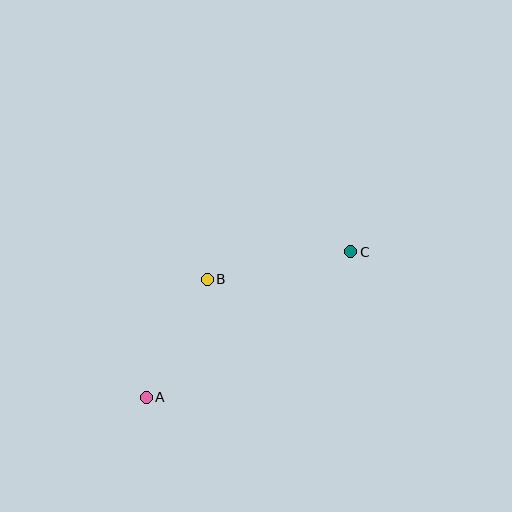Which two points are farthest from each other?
Points A and C are farthest from each other.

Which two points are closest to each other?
Points A and B are closest to each other.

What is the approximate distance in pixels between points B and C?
The distance between B and C is approximately 146 pixels.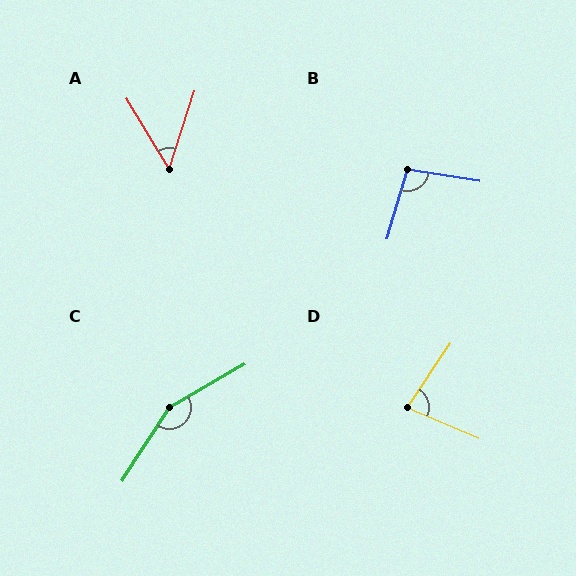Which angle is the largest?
C, at approximately 152 degrees.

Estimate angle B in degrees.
Approximately 97 degrees.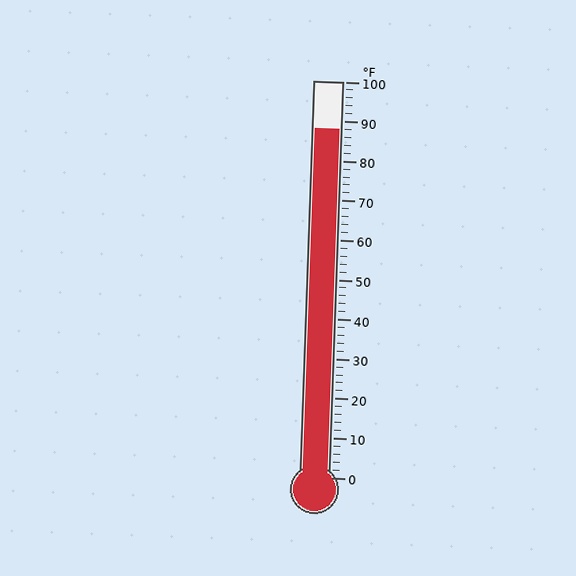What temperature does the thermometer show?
The thermometer shows approximately 88°F.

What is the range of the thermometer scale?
The thermometer scale ranges from 0°F to 100°F.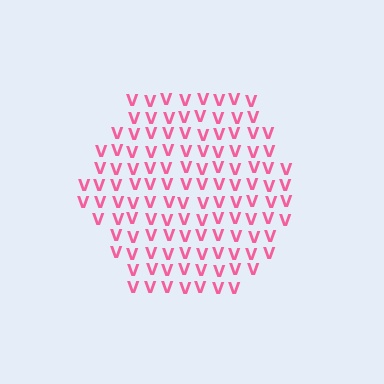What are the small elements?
The small elements are letter V's.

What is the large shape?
The large shape is a hexagon.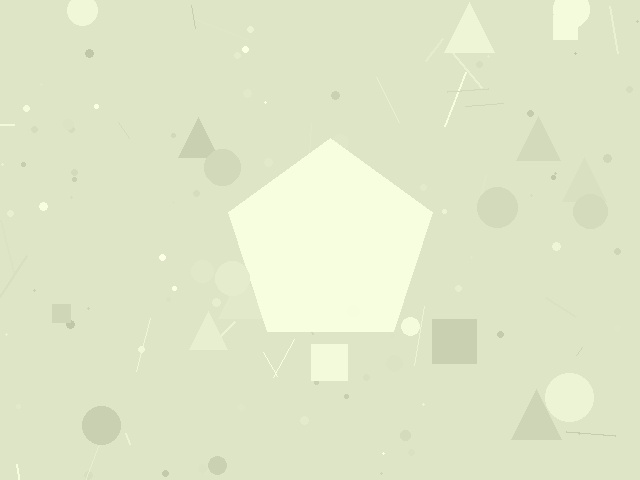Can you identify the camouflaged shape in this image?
The camouflaged shape is a pentagon.